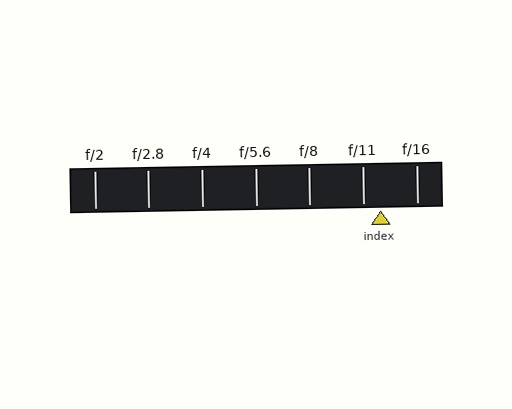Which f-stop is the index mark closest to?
The index mark is closest to f/11.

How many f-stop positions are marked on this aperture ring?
There are 7 f-stop positions marked.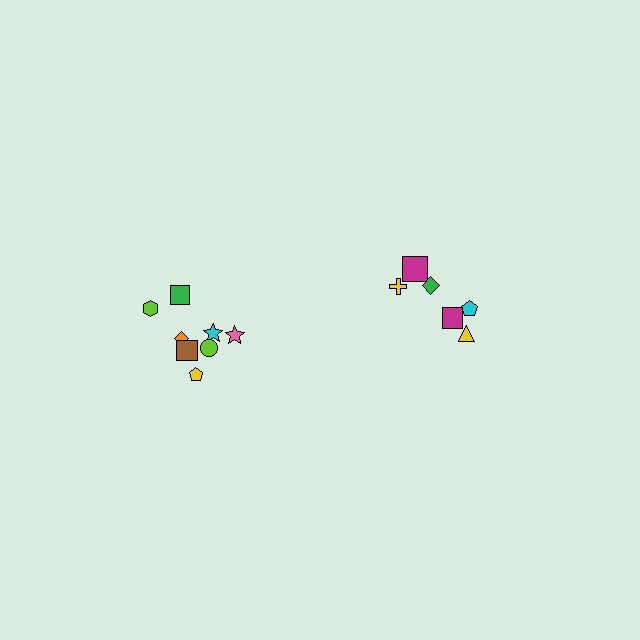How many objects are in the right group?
There are 6 objects.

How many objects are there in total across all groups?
There are 14 objects.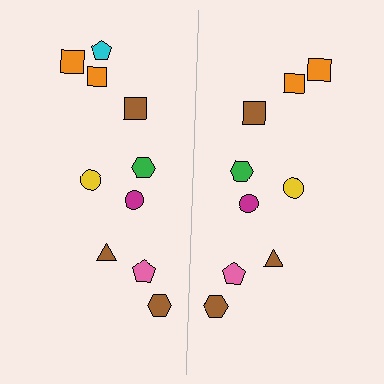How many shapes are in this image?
There are 19 shapes in this image.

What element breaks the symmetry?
A cyan pentagon is missing from the right side.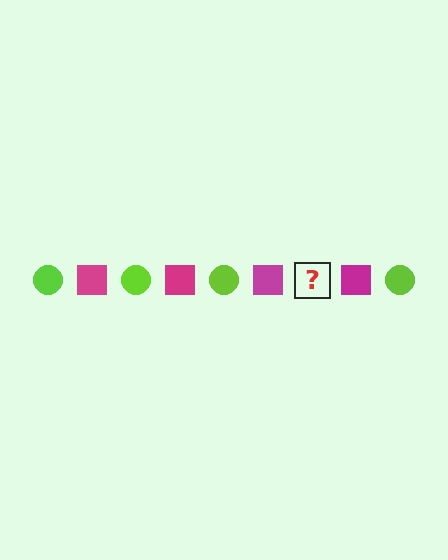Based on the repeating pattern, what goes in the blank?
The blank should be a lime circle.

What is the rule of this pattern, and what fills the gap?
The rule is that the pattern alternates between lime circle and magenta square. The gap should be filled with a lime circle.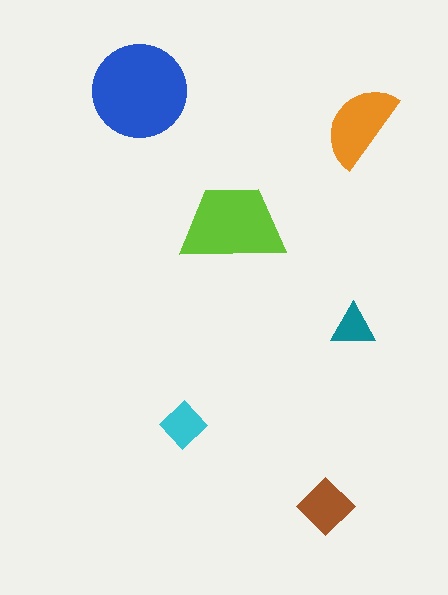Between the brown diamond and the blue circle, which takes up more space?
The blue circle.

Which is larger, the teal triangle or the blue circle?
The blue circle.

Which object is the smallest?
The teal triangle.